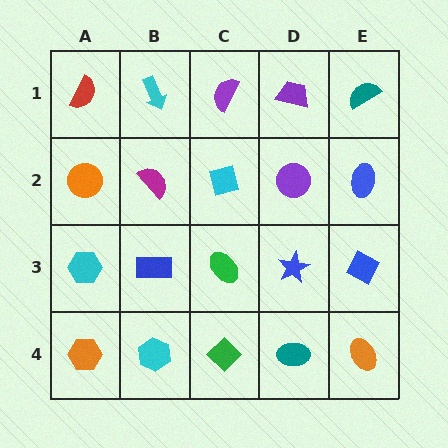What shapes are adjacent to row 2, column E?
A teal semicircle (row 1, column E), a blue diamond (row 3, column E), a purple circle (row 2, column D).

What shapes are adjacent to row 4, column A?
A cyan hexagon (row 3, column A), a cyan hexagon (row 4, column B).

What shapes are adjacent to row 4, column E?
A blue diamond (row 3, column E), a teal ellipse (row 4, column D).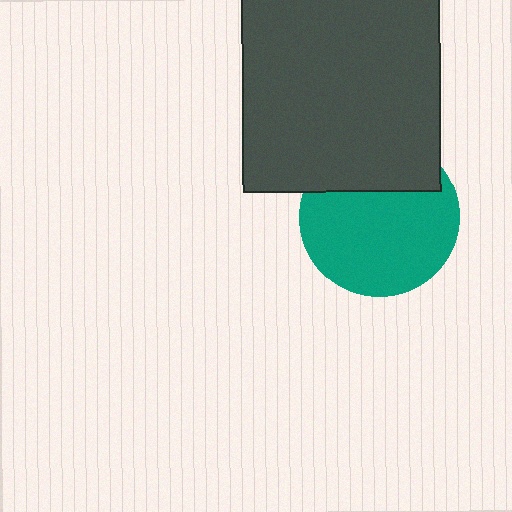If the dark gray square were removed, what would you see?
You would see the complete teal circle.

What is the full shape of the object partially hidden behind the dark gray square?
The partially hidden object is a teal circle.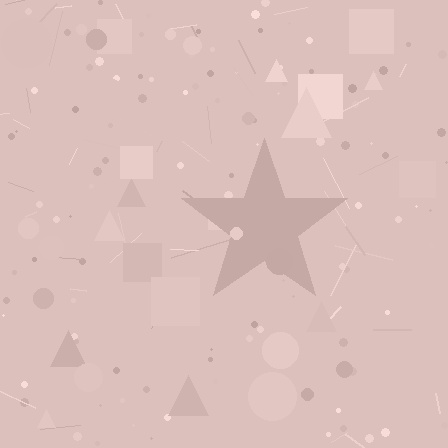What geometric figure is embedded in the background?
A star is embedded in the background.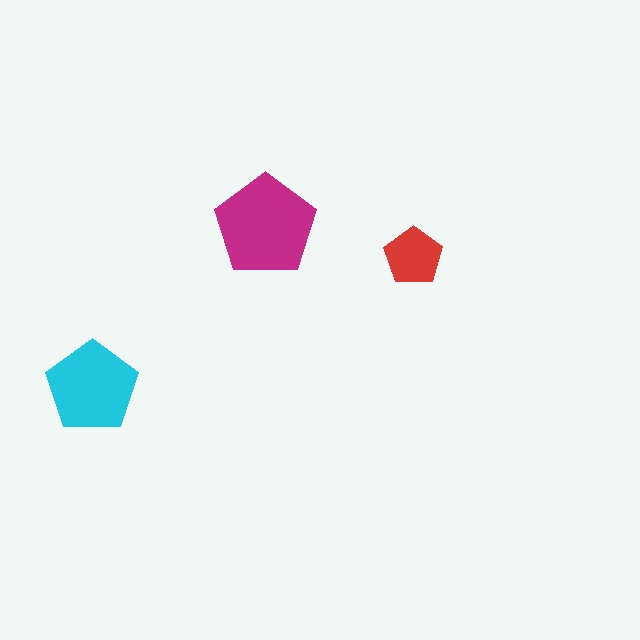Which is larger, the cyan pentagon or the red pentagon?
The cyan one.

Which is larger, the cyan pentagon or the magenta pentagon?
The magenta one.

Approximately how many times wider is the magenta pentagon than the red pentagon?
About 1.5 times wider.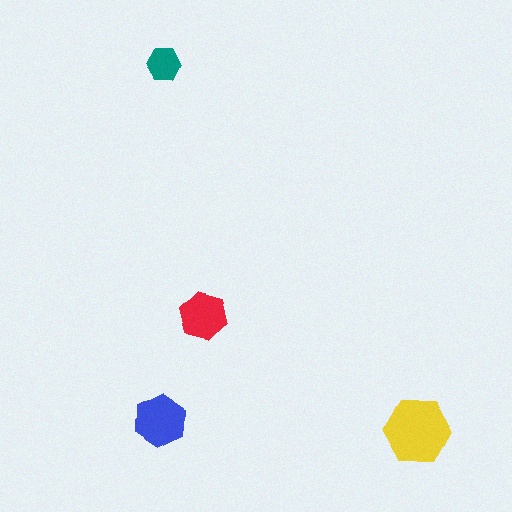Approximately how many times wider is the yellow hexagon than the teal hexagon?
About 2 times wider.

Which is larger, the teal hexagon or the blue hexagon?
The blue one.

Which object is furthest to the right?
The yellow hexagon is rightmost.